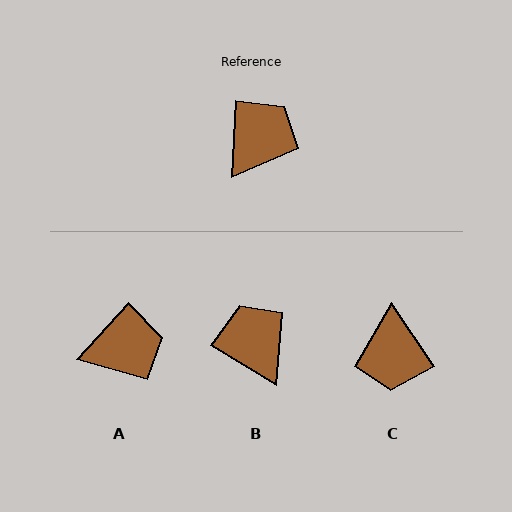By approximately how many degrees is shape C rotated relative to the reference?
Approximately 143 degrees clockwise.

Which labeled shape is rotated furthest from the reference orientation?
C, about 143 degrees away.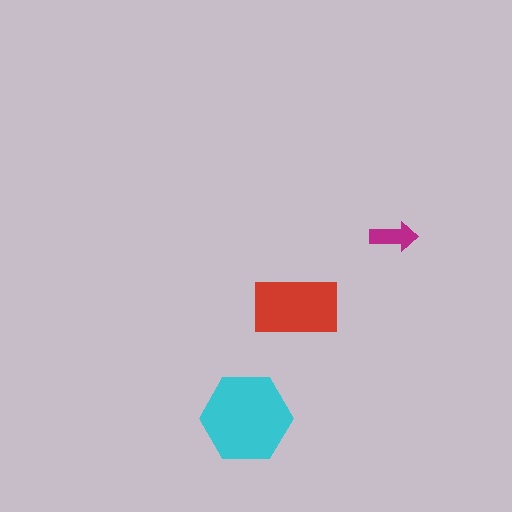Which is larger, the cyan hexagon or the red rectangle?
The cyan hexagon.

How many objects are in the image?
There are 3 objects in the image.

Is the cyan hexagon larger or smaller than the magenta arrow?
Larger.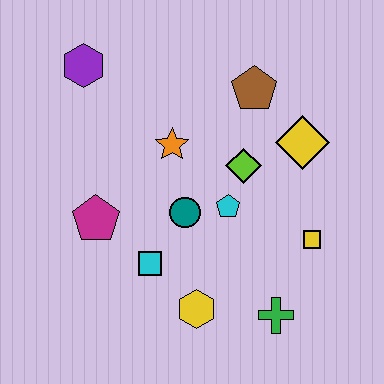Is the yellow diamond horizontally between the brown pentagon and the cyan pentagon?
No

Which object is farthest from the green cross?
The purple hexagon is farthest from the green cross.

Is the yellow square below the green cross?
No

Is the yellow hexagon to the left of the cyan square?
No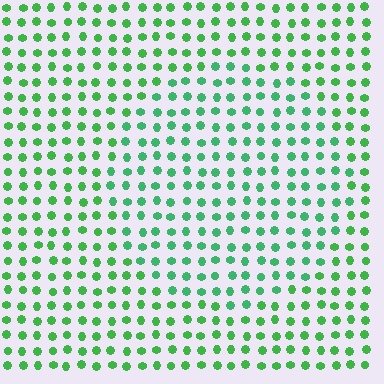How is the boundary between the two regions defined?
The boundary is defined purely by a slight shift in hue (about 20 degrees). Spacing, size, and orientation are identical on both sides.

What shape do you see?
I see a circle.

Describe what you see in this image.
The image is filled with small green elements in a uniform arrangement. A circle-shaped region is visible where the elements are tinted to a slightly different hue, forming a subtle color boundary.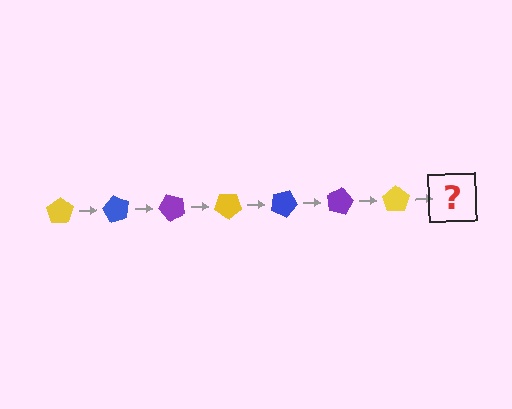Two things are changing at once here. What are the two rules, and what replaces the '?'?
The two rules are that it rotates 60 degrees each step and the color cycles through yellow, blue, and purple. The '?' should be a blue pentagon, rotated 420 degrees from the start.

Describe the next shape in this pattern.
It should be a blue pentagon, rotated 420 degrees from the start.